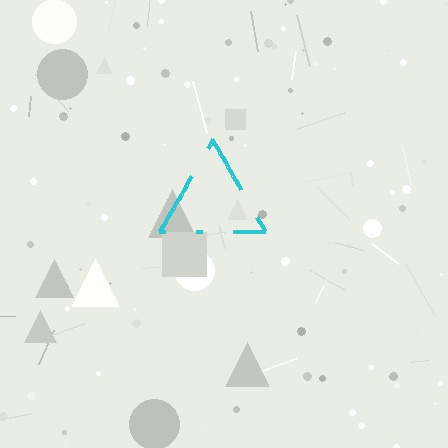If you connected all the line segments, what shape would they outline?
They would outline a triangle.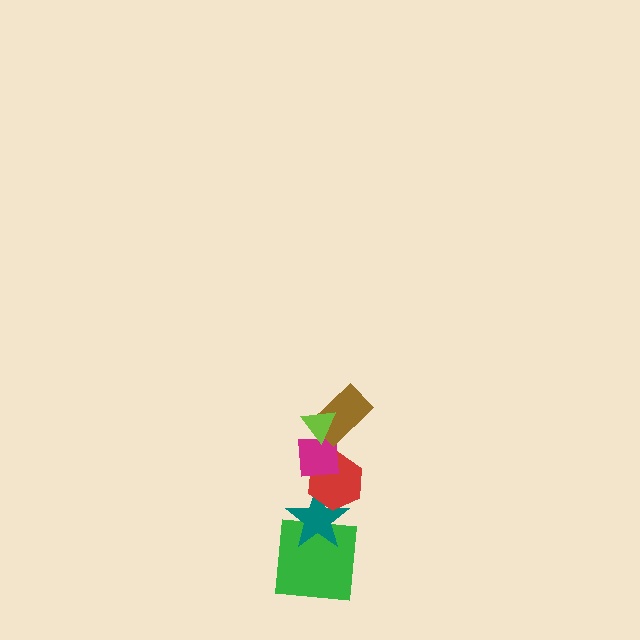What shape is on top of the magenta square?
The brown rectangle is on top of the magenta square.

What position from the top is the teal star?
The teal star is 5th from the top.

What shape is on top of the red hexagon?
The magenta square is on top of the red hexagon.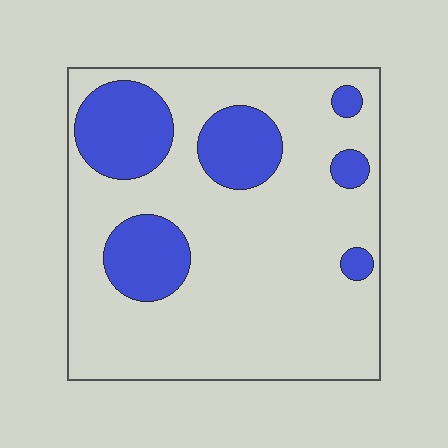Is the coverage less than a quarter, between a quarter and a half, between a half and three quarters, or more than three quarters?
Less than a quarter.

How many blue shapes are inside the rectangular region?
6.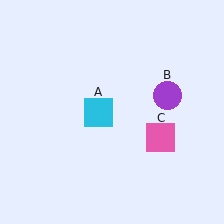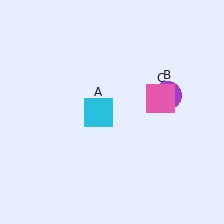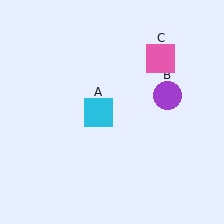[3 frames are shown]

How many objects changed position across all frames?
1 object changed position: pink square (object C).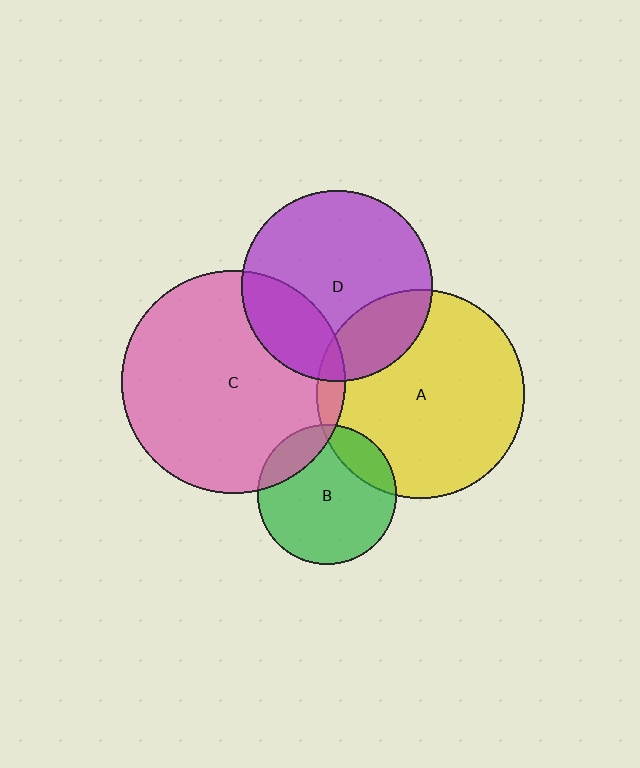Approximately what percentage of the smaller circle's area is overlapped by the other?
Approximately 15%.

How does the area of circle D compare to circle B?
Approximately 1.9 times.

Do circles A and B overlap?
Yes.